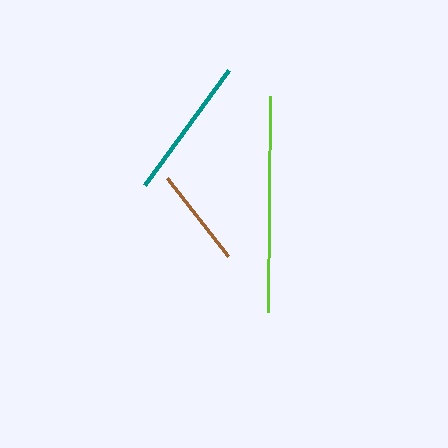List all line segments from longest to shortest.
From longest to shortest: lime, teal, brown.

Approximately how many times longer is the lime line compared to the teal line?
The lime line is approximately 1.5 times the length of the teal line.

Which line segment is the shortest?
The brown line is the shortest at approximately 100 pixels.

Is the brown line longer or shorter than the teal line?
The teal line is longer than the brown line.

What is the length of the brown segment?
The brown segment is approximately 100 pixels long.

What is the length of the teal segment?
The teal segment is approximately 142 pixels long.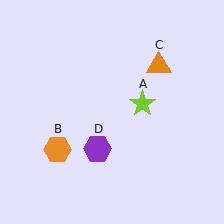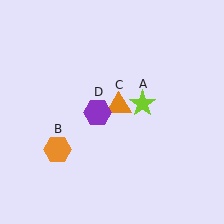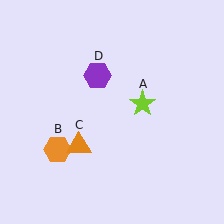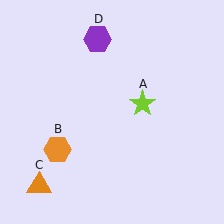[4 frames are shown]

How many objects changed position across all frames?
2 objects changed position: orange triangle (object C), purple hexagon (object D).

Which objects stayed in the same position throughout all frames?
Lime star (object A) and orange hexagon (object B) remained stationary.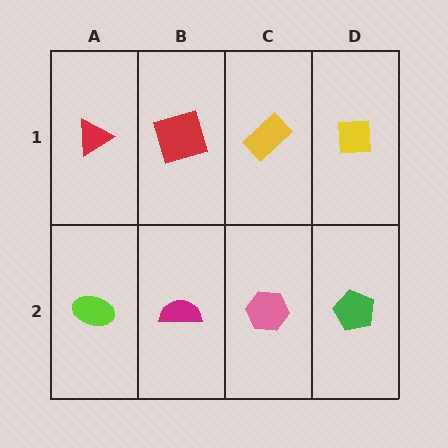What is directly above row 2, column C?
A yellow rectangle.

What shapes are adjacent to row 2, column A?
A red triangle (row 1, column A), a magenta semicircle (row 2, column B).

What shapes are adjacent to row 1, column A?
A lime ellipse (row 2, column A), a red square (row 1, column B).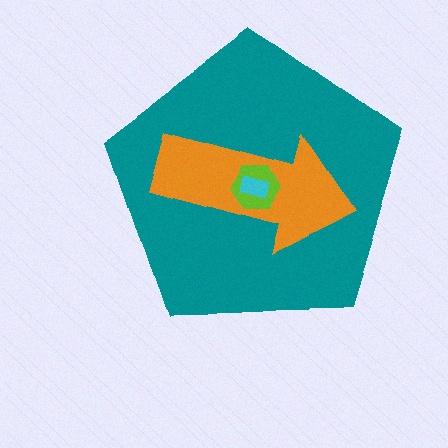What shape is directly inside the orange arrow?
The lime hexagon.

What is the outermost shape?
The teal pentagon.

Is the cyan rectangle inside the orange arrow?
Yes.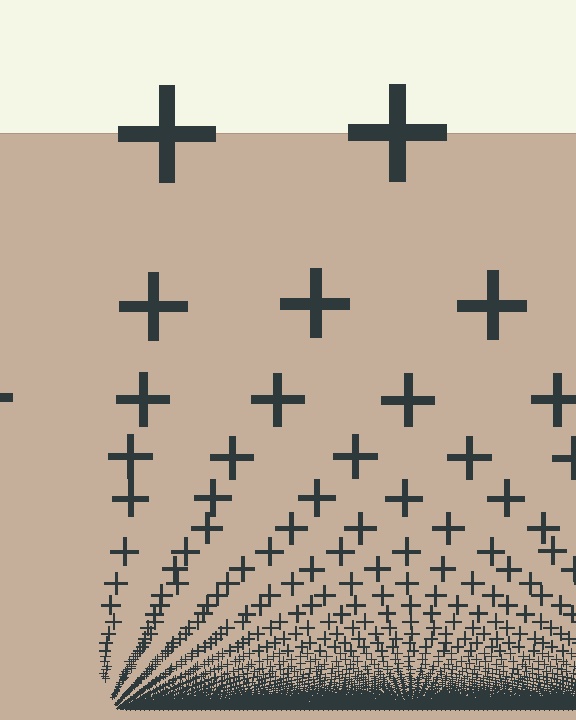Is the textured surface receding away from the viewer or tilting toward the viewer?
The surface appears to tilt toward the viewer. Texture elements get larger and sparser toward the top.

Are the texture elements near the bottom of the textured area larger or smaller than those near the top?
Smaller. The gradient is inverted — elements near the bottom are smaller and denser.